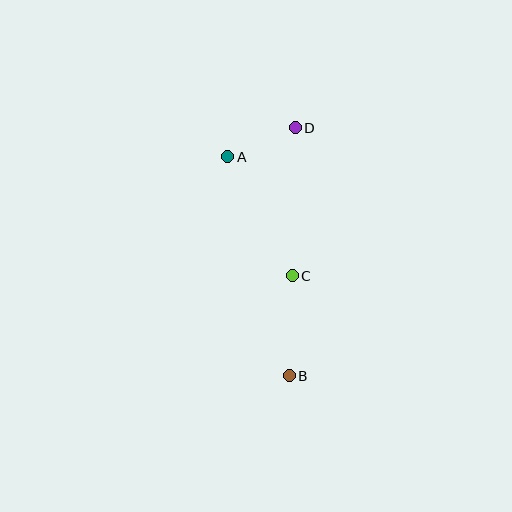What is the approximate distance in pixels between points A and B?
The distance between A and B is approximately 228 pixels.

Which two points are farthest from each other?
Points B and D are farthest from each other.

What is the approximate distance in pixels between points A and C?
The distance between A and C is approximately 135 pixels.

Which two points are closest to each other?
Points A and D are closest to each other.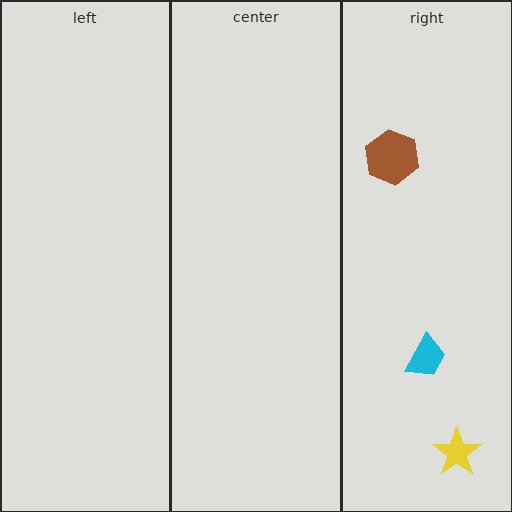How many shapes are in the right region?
3.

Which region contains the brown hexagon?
The right region.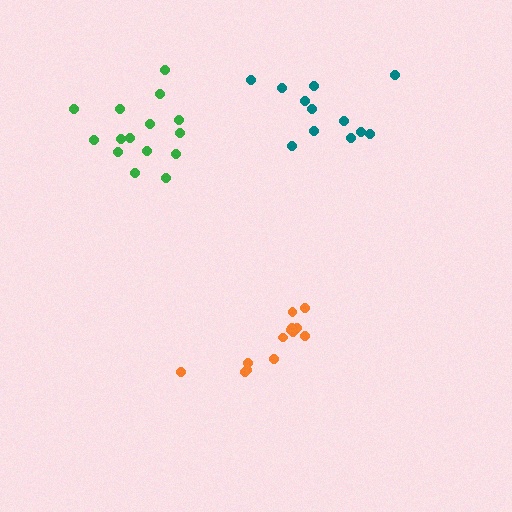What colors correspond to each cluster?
The clusters are colored: green, orange, teal.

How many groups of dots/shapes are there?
There are 3 groups.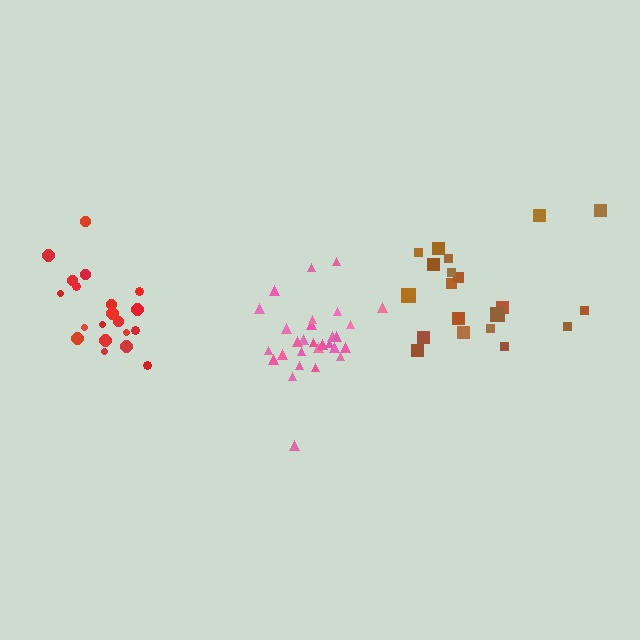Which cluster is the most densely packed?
Pink.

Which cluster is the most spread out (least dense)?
Brown.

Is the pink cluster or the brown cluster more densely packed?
Pink.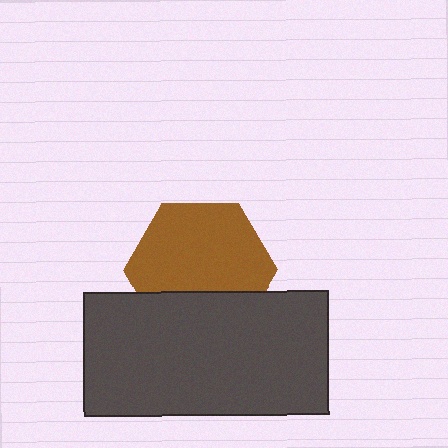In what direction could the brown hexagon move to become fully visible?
The brown hexagon could move up. That would shift it out from behind the dark gray rectangle entirely.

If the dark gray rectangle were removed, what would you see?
You would see the complete brown hexagon.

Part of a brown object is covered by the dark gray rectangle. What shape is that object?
It is a hexagon.